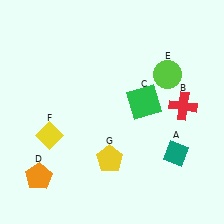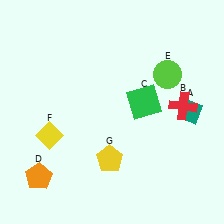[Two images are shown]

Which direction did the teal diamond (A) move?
The teal diamond (A) moved up.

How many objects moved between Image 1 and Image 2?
1 object moved between the two images.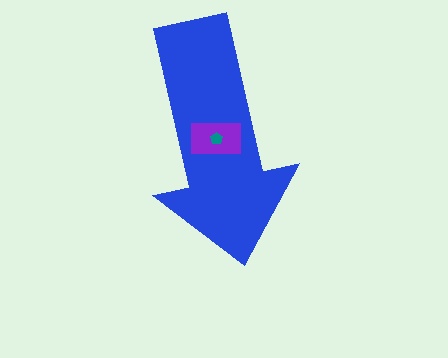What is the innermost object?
The teal pentagon.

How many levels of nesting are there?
3.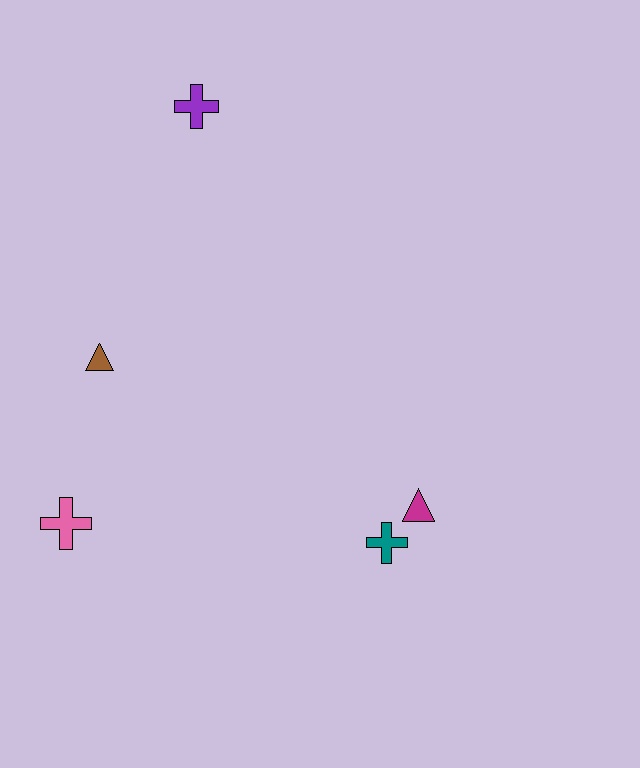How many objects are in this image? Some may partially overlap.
There are 5 objects.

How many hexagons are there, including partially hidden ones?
There are no hexagons.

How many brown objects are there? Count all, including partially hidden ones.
There is 1 brown object.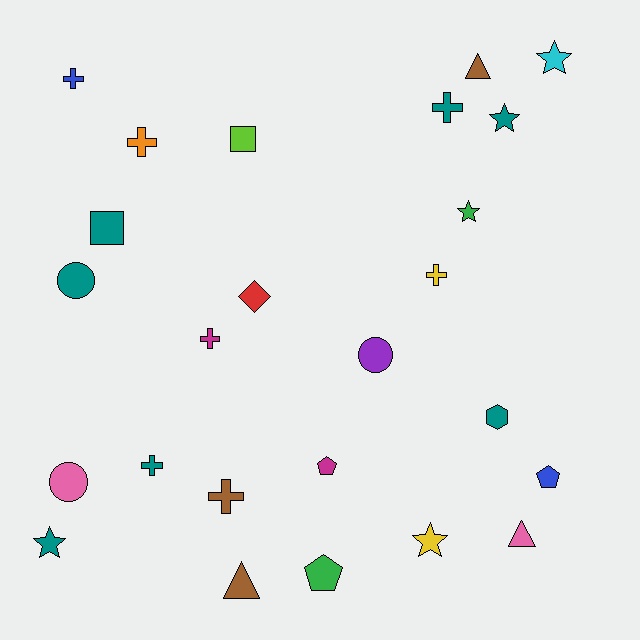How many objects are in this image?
There are 25 objects.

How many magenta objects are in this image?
There are 2 magenta objects.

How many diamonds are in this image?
There is 1 diamond.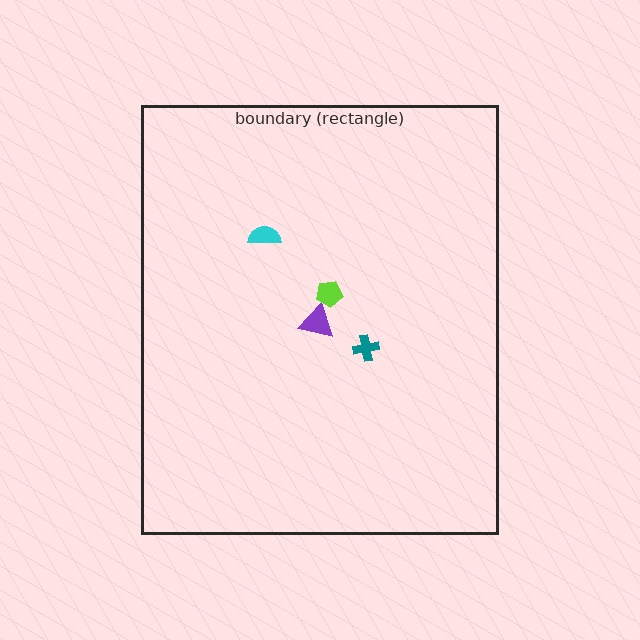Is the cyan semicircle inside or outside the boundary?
Inside.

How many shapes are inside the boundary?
4 inside, 0 outside.